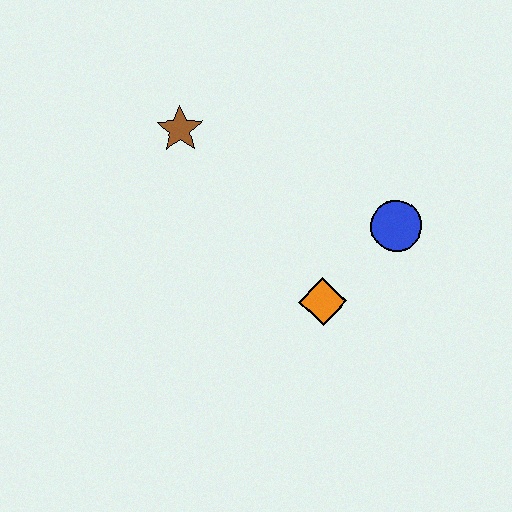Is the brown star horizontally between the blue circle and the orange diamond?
No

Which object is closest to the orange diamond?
The blue circle is closest to the orange diamond.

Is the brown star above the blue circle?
Yes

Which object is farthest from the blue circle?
The brown star is farthest from the blue circle.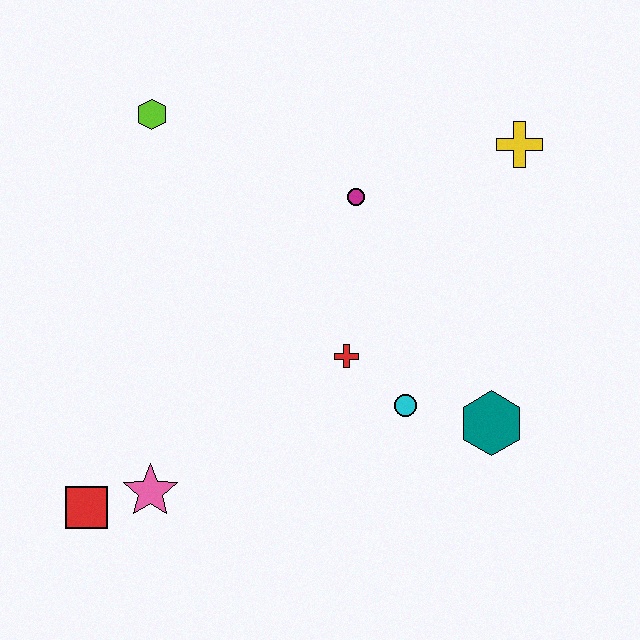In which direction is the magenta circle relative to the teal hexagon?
The magenta circle is above the teal hexagon.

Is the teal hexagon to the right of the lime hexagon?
Yes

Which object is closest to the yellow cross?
The magenta circle is closest to the yellow cross.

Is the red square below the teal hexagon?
Yes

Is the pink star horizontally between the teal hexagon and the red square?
Yes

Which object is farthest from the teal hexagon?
The lime hexagon is farthest from the teal hexagon.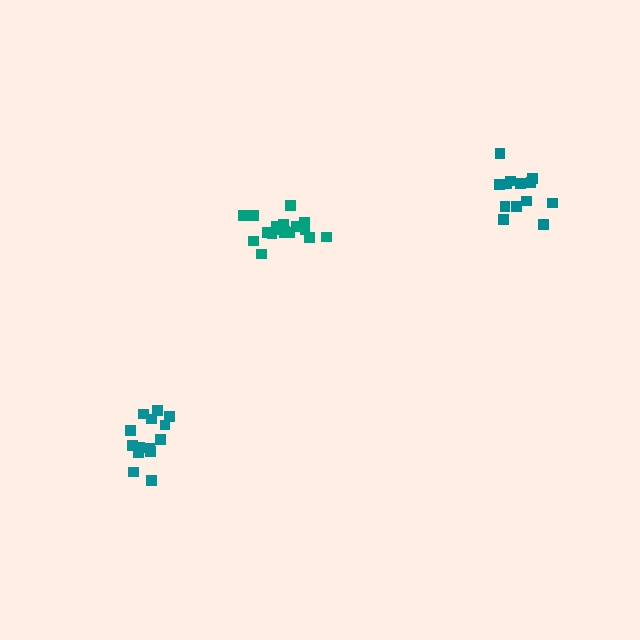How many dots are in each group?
Group 1: 13 dots, Group 2: 14 dots, Group 3: 18 dots (45 total).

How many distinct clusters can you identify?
There are 3 distinct clusters.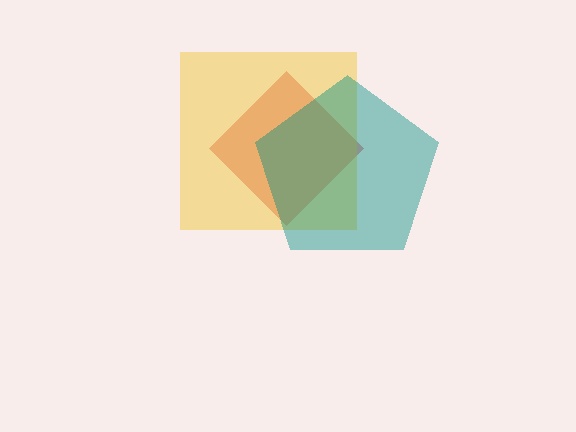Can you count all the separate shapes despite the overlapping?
Yes, there are 3 separate shapes.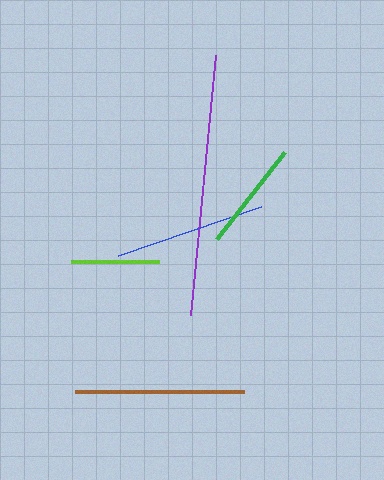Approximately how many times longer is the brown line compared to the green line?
The brown line is approximately 1.5 times the length of the green line.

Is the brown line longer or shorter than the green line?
The brown line is longer than the green line.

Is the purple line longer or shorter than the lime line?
The purple line is longer than the lime line.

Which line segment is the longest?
The purple line is the longest at approximately 261 pixels.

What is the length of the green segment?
The green segment is approximately 111 pixels long.